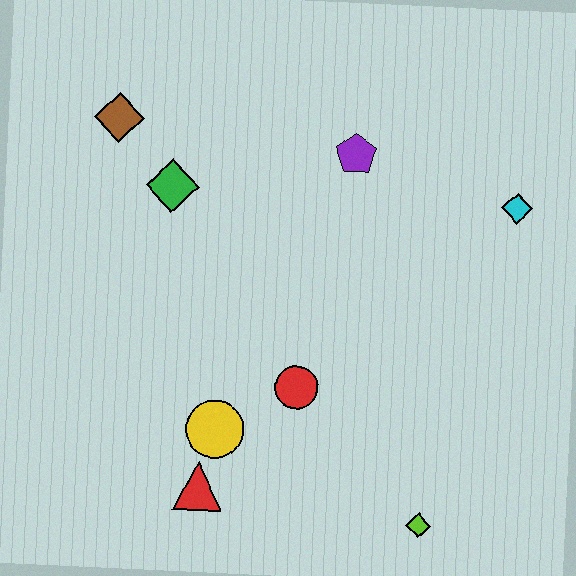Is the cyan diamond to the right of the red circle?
Yes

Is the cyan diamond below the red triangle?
No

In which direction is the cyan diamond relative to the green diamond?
The cyan diamond is to the right of the green diamond.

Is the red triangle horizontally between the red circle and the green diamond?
Yes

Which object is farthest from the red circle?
The brown diamond is farthest from the red circle.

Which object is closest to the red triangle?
The yellow circle is closest to the red triangle.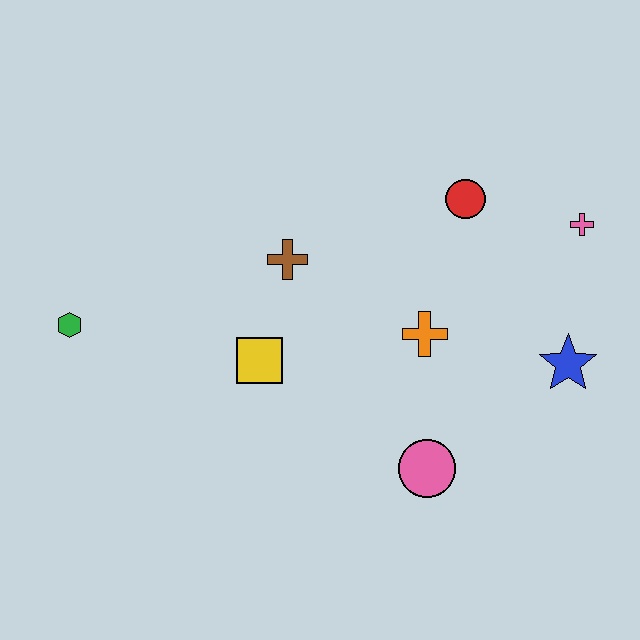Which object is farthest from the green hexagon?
The pink cross is farthest from the green hexagon.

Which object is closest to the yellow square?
The brown cross is closest to the yellow square.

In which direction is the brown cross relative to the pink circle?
The brown cross is above the pink circle.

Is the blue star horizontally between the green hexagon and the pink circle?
No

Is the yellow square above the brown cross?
No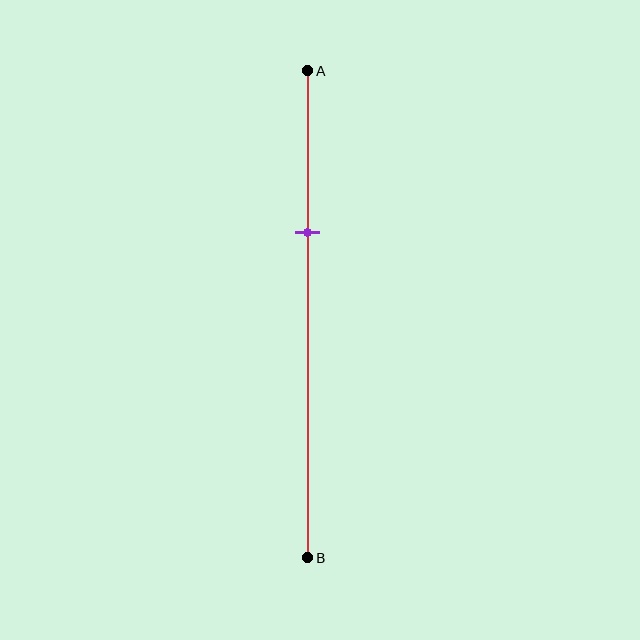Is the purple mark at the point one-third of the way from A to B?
Yes, the mark is approximately at the one-third point.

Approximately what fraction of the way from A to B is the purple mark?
The purple mark is approximately 35% of the way from A to B.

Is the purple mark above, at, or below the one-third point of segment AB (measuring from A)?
The purple mark is approximately at the one-third point of segment AB.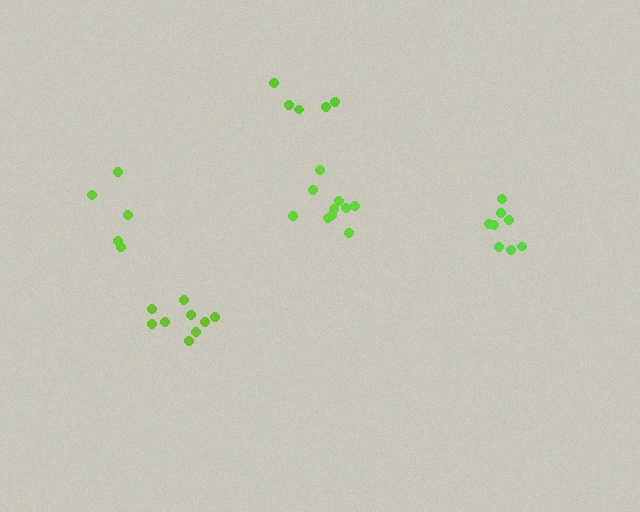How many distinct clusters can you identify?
There are 5 distinct clusters.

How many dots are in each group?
Group 1: 8 dots, Group 2: 5 dots, Group 3: 9 dots, Group 4: 5 dots, Group 5: 10 dots (37 total).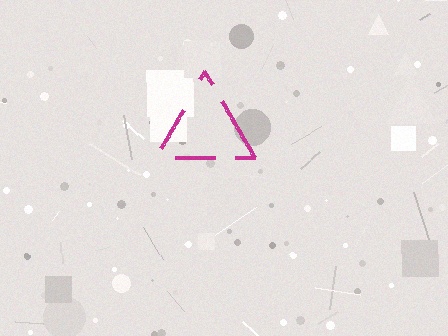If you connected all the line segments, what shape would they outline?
They would outline a triangle.